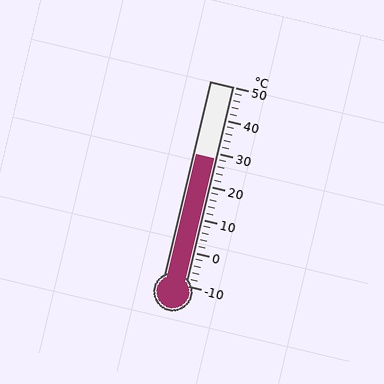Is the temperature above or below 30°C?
The temperature is below 30°C.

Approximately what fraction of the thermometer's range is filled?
The thermometer is filled to approximately 65% of its range.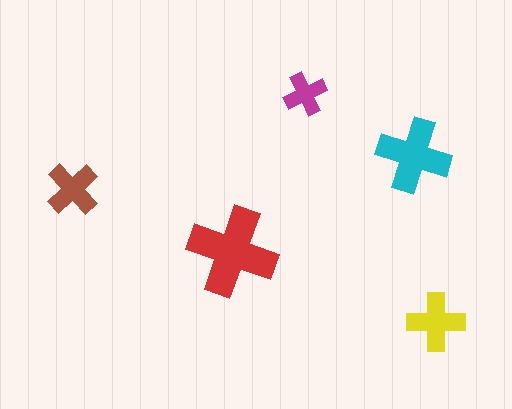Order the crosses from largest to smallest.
the red one, the cyan one, the yellow one, the brown one, the magenta one.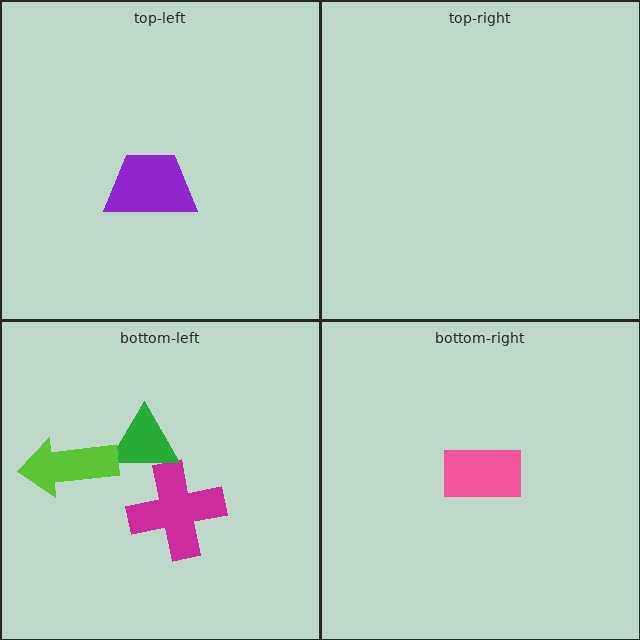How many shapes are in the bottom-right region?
1.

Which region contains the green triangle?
The bottom-left region.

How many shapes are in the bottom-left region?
3.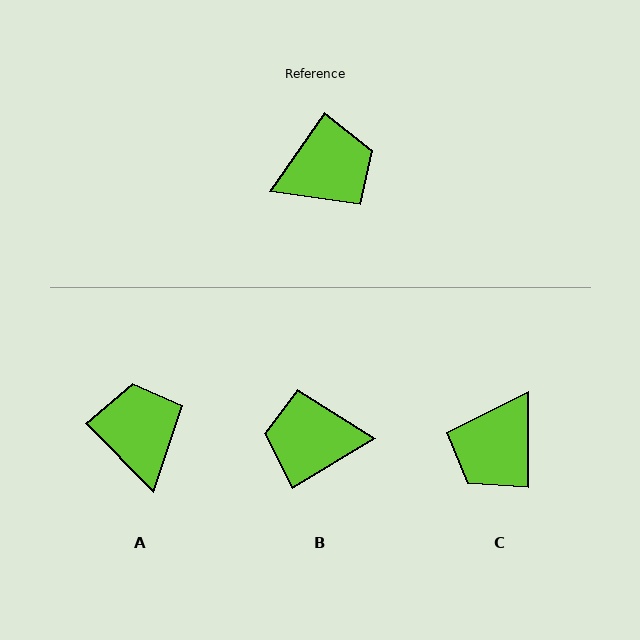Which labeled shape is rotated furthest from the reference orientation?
B, about 155 degrees away.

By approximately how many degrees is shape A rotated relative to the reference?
Approximately 79 degrees counter-clockwise.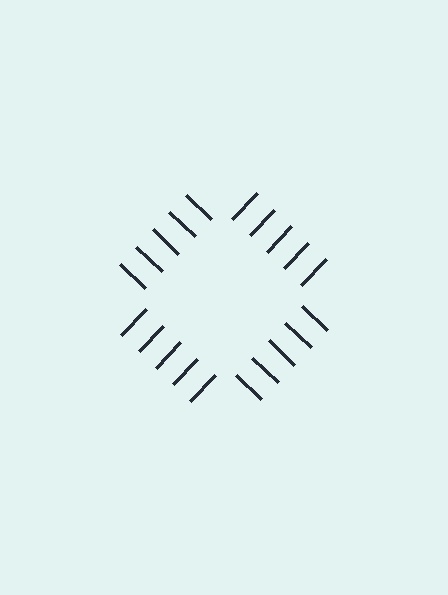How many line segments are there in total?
20 — 5 along each of the 4 edges.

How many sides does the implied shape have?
4 sides — the line-ends trace a square.